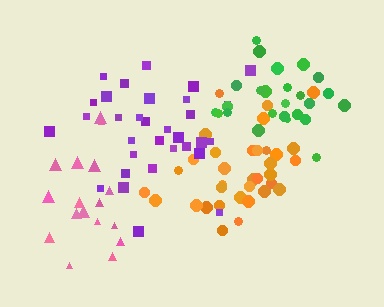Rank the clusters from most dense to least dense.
orange, green, purple, pink.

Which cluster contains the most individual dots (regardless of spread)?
Orange (34).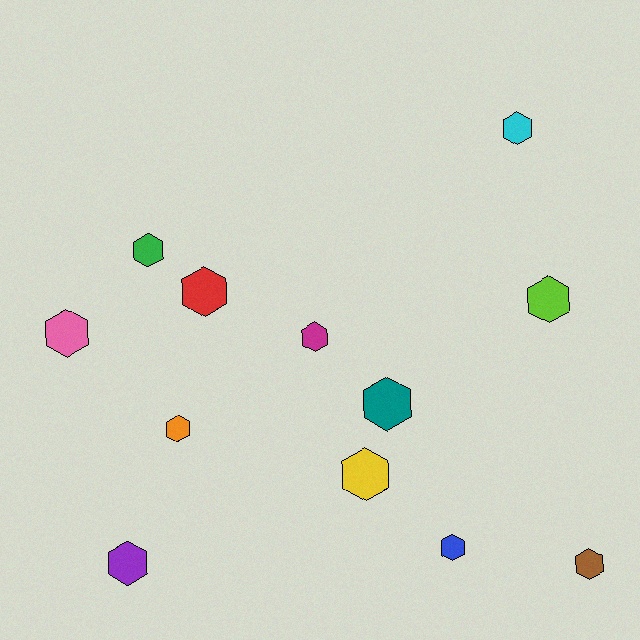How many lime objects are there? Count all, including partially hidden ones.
There is 1 lime object.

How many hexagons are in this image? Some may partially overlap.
There are 12 hexagons.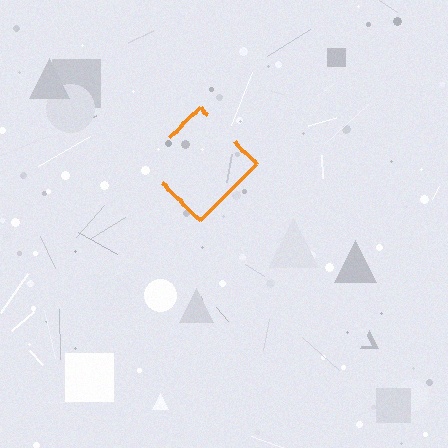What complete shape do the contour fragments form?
The contour fragments form a diamond.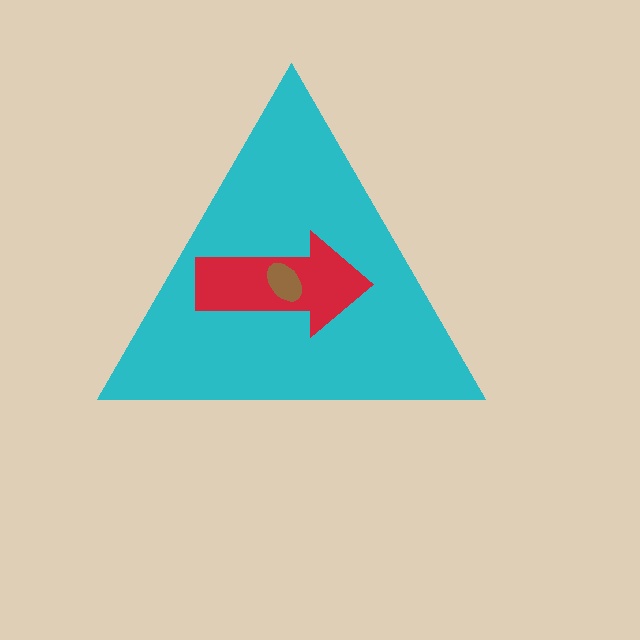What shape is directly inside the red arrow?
The brown ellipse.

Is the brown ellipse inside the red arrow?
Yes.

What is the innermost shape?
The brown ellipse.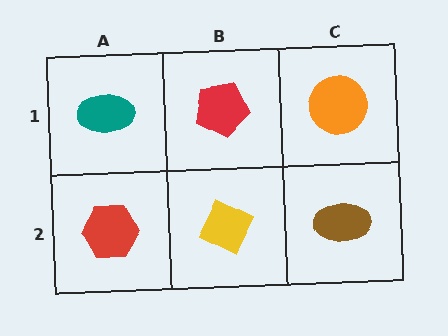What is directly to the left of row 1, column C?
A red pentagon.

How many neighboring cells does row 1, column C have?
2.